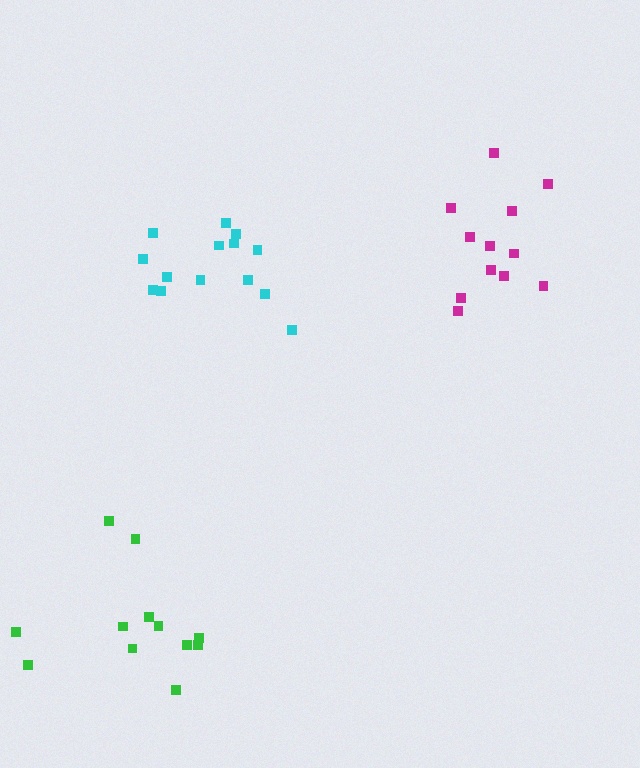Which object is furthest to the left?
The green cluster is leftmost.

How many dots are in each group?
Group 1: 14 dots, Group 2: 12 dots, Group 3: 12 dots (38 total).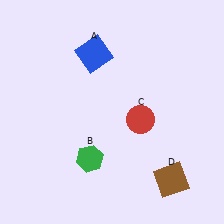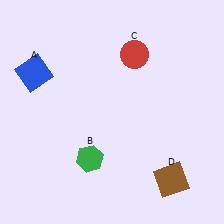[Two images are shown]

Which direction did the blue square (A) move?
The blue square (A) moved left.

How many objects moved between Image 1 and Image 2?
2 objects moved between the two images.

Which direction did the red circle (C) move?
The red circle (C) moved up.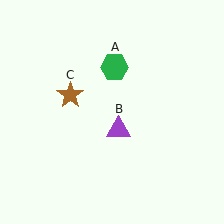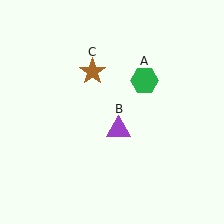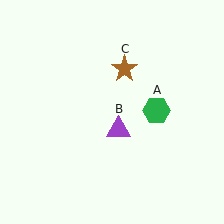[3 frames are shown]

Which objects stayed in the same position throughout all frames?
Purple triangle (object B) remained stationary.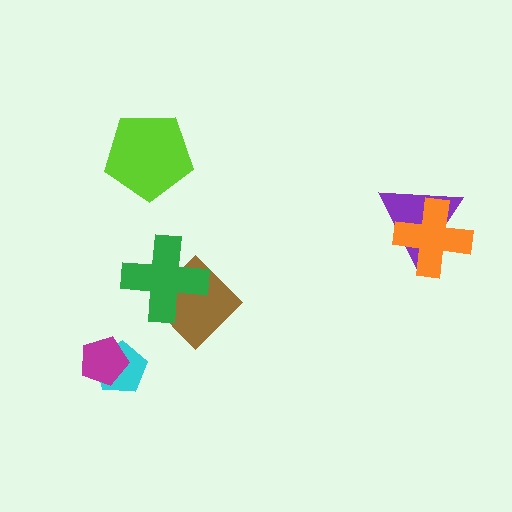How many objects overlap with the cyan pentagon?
1 object overlaps with the cyan pentagon.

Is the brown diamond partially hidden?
Yes, it is partially covered by another shape.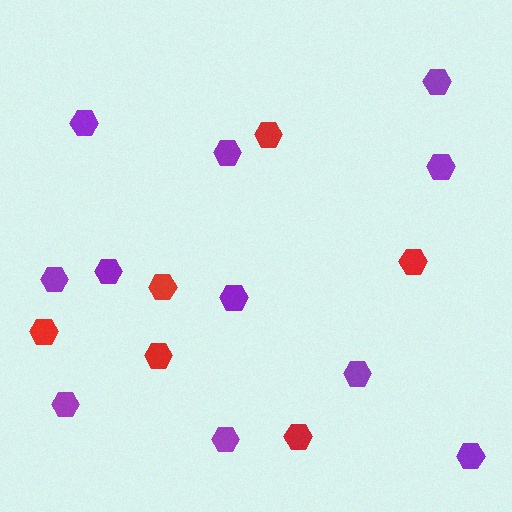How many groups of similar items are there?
There are 2 groups: one group of purple hexagons (11) and one group of red hexagons (6).